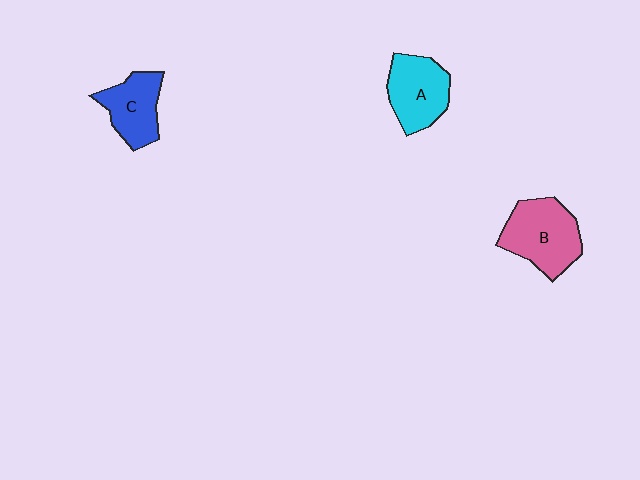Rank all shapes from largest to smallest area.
From largest to smallest: B (pink), A (cyan), C (blue).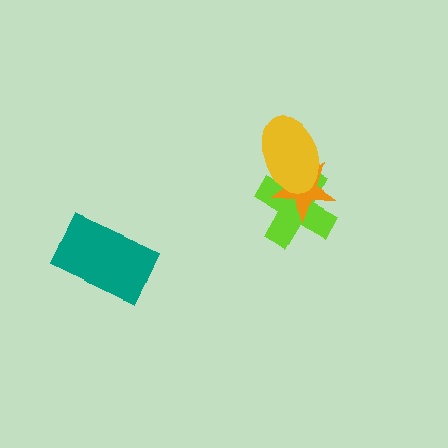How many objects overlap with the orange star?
2 objects overlap with the orange star.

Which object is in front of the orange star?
The yellow ellipse is in front of the orange star.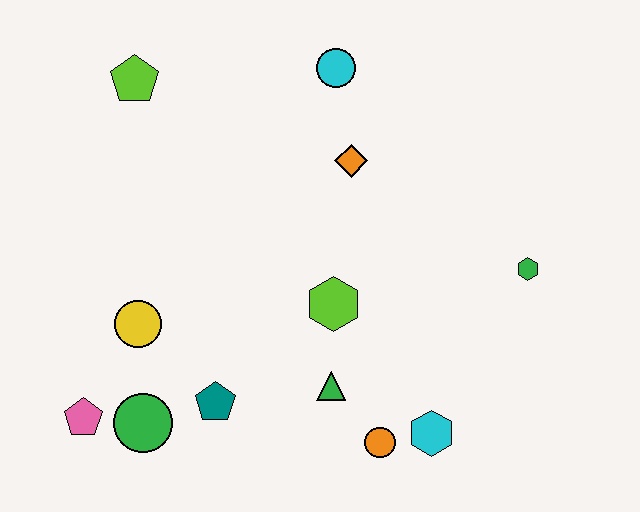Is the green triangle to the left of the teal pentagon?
No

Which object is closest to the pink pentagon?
The green circle is closest to the pink pentagon.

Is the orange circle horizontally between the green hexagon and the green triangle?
Yes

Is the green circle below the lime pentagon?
Yes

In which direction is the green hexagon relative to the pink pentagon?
The green hexagon is to the right of the pink pentagon.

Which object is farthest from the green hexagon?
The pink pentagon is farthest from the green hexagon.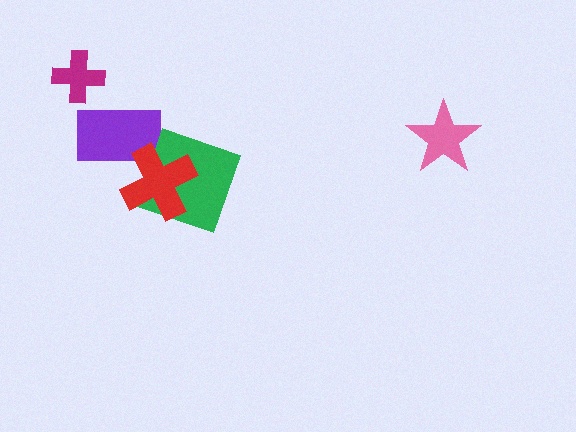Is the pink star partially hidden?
No, no other shape covers it.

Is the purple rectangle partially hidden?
Yes, it is partially covered by another shape.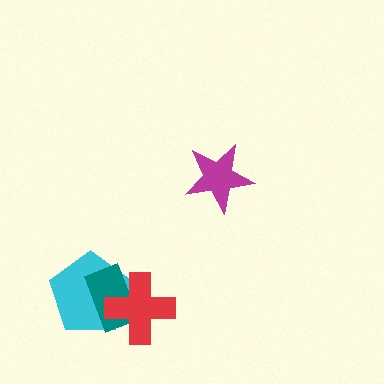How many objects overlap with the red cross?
2 objects overlap with the red cross.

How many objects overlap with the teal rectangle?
2 objects overlap with the teal rectangle.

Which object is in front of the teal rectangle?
The red cross is in front of the teal rectangle.